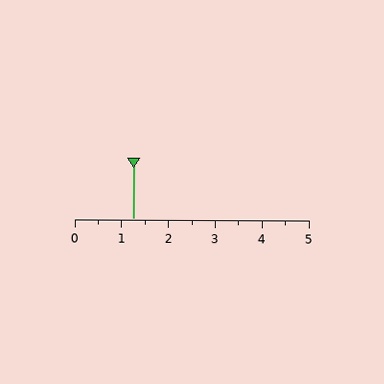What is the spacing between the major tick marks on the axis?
The major ticks are spaced 1 apart.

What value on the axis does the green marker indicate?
The marker indicates approximately 1.2.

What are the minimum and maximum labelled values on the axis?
The axis runs from 0 to 5.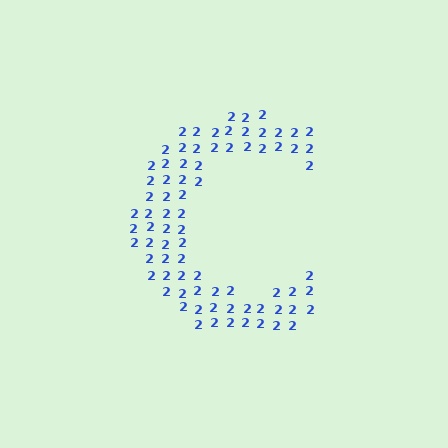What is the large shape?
The large shape is the letter C.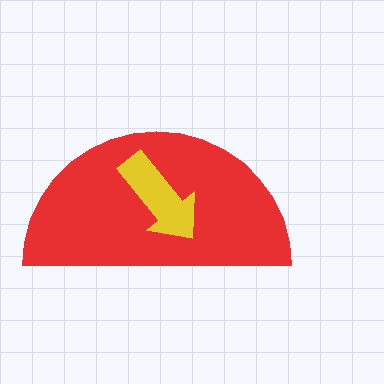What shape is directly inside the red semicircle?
The yellow arrow.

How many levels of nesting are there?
2.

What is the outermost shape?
The red semicircle.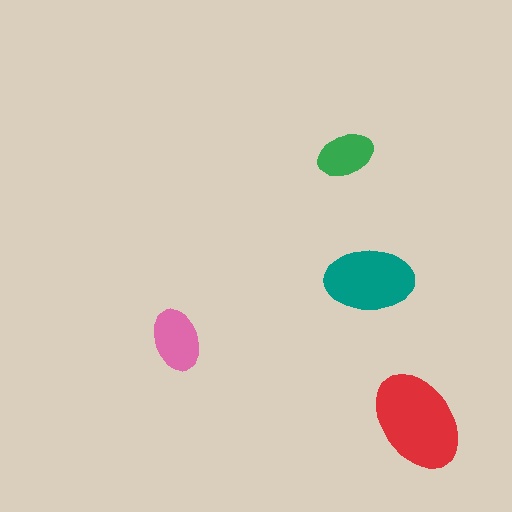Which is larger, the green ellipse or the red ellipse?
The red one.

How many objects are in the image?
There are 4 objects in the image.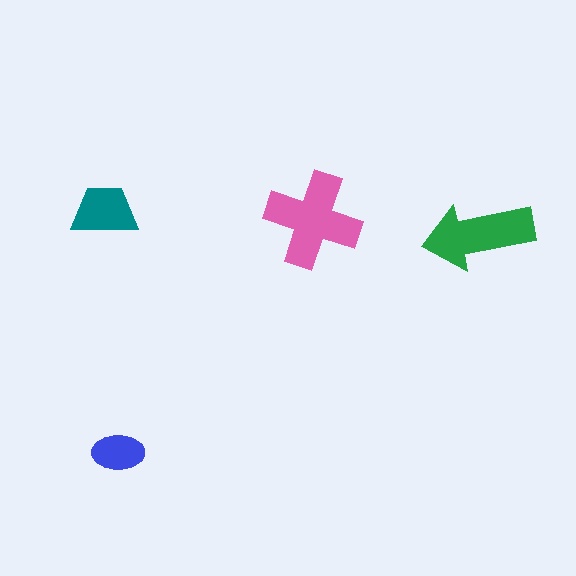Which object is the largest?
The pink cross.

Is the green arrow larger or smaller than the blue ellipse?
Larger.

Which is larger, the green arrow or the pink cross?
The pink cross.